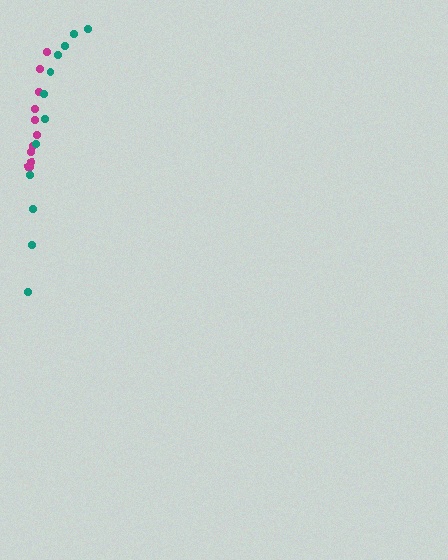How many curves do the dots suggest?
There are 2 distinct paths.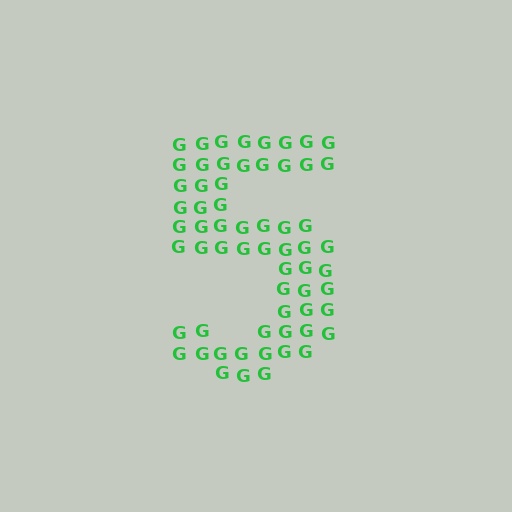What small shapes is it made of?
It is made of small letter G's.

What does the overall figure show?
The overall figure shows the digit 5.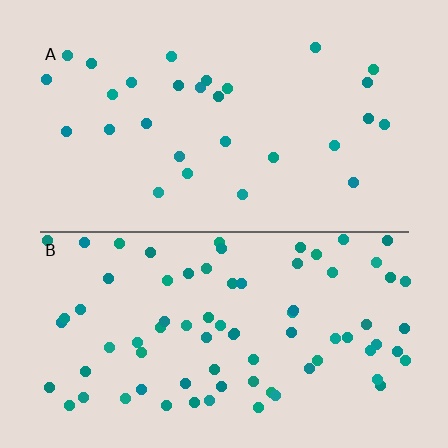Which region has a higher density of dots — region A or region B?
B (the bottom).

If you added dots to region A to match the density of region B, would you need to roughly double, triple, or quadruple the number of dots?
Approximately triple.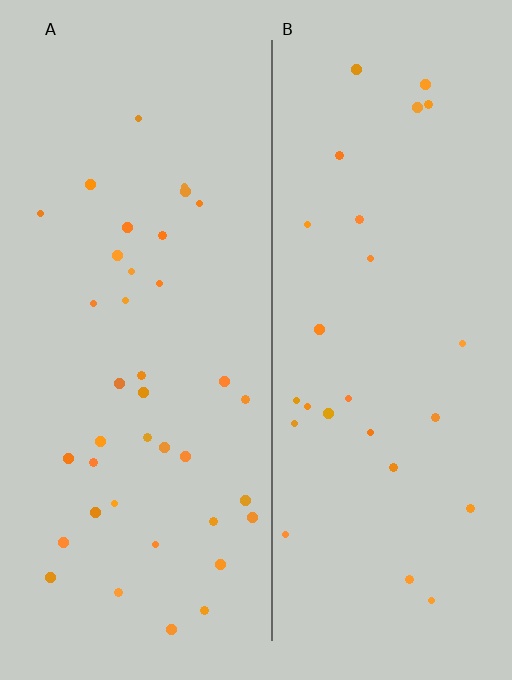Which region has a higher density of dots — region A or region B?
A (the left).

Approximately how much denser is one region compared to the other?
Approximately 1.4× — region A over region B.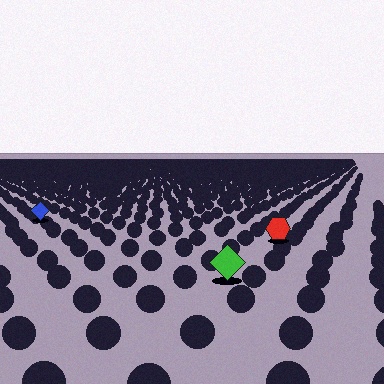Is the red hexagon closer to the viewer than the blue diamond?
Yes. The red hexagon is closer — you can tell from the texture gradient: the ground texture is coarser near it.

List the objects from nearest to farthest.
From nearest to farthest: the green diamond, the red hexagon, the blue diamond.